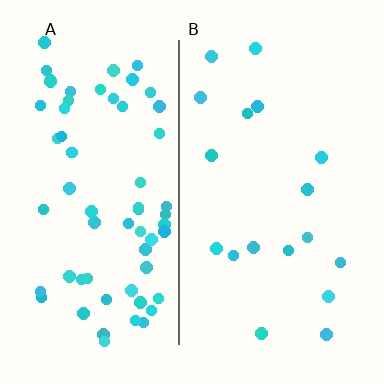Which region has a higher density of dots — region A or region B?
A (the left).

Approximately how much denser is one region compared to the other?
Approximately 3.7× — region A over region B.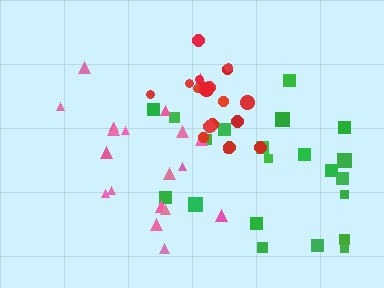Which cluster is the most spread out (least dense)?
Green.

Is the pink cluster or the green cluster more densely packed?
Pink.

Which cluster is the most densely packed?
Red.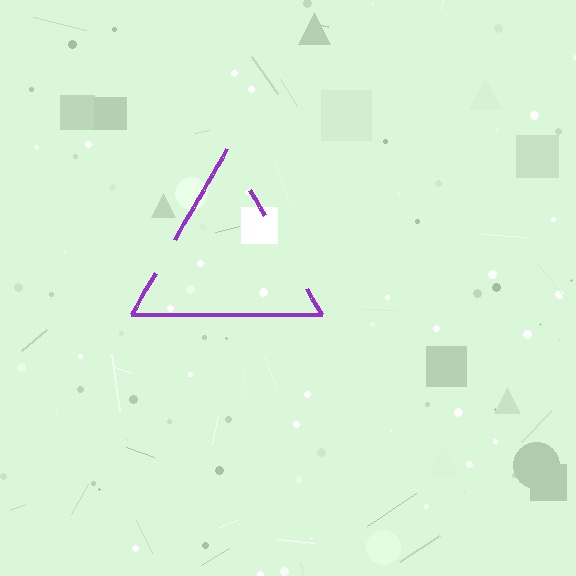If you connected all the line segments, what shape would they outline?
They would outline a triangle.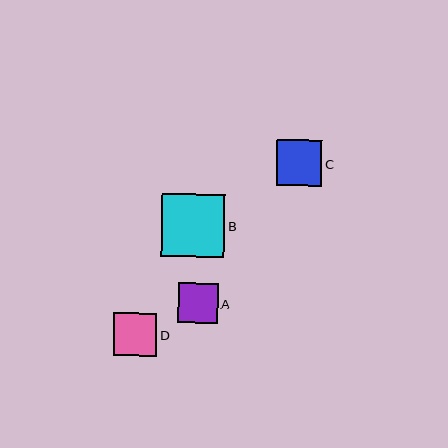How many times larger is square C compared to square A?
Square C is approximately 1.1 times the size of square A.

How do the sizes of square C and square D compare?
Square C and square D are approximately the same size.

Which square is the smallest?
Square A is the smallest with a size of approximately 40 pixels.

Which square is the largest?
Square B is the largest with a size of approximately 63 pixels.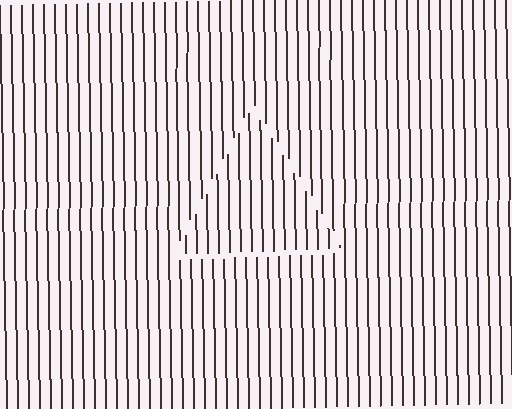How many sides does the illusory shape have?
3 sides — the line-ends trace a triangle.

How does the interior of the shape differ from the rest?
The interior of the shape contains the same grating, shifted by half a period — the contour is defined by the phase discontinuity where line-ends from the inner and outer gratings abut.